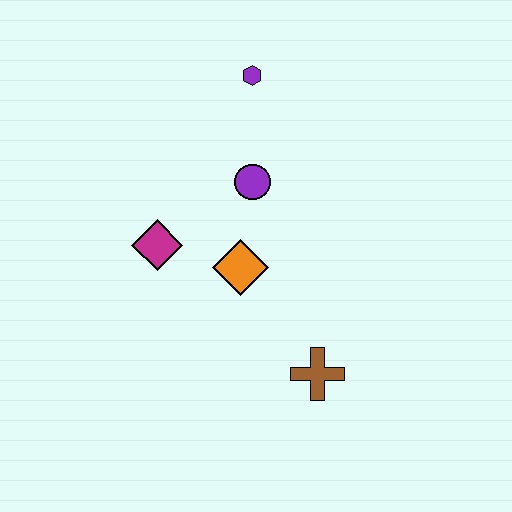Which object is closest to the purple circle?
The orange diamond is closest to the purple circle.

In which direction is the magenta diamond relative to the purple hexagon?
The magenta diamond is below the purple hexagon.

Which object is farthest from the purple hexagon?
The brown cross is farthest from the purple hexagon.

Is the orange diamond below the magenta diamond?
Yes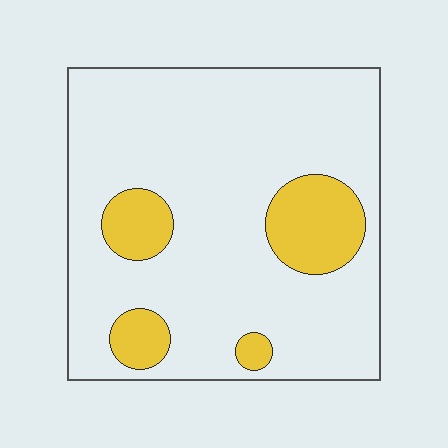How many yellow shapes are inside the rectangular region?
4.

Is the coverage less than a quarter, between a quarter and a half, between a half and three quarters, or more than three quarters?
Less than a quarter.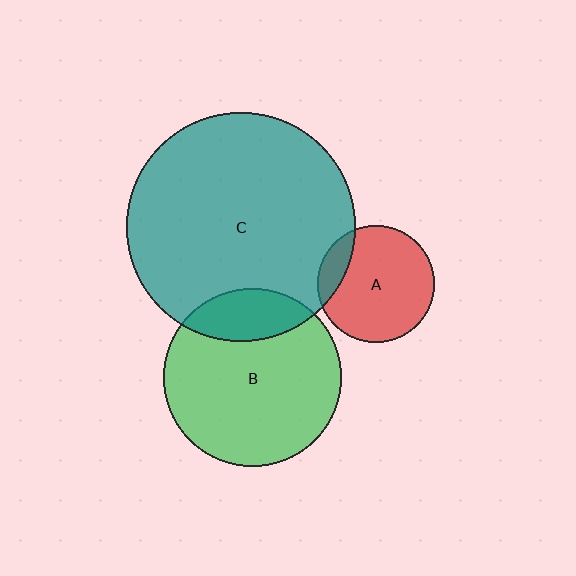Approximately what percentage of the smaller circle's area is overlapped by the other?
Approximately 15%.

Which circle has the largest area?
Circle C (teal).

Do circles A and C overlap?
Yes.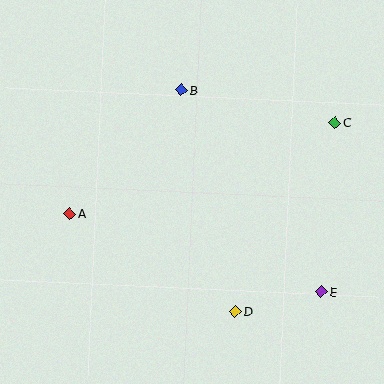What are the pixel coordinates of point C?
Point C is at (335, 123).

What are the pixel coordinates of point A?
Point A is at (70, 214).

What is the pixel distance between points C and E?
The distance between C and E is 170 pixels.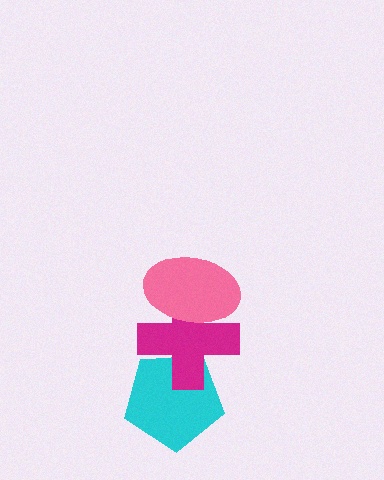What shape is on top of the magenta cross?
The pink ellipse is on top of the magenta cross.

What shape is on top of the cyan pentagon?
The magenta cross is on top of the cyan pentagon.